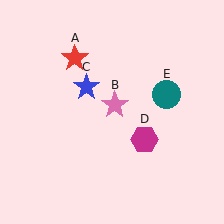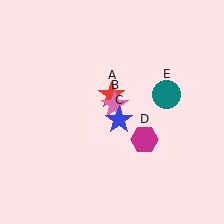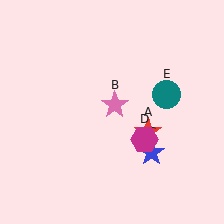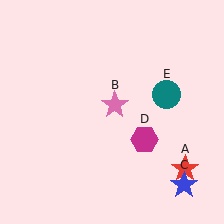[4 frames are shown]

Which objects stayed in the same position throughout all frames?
Pink star (object B) and magenta hexagon (object D) and teal circle (object E) remained stationary.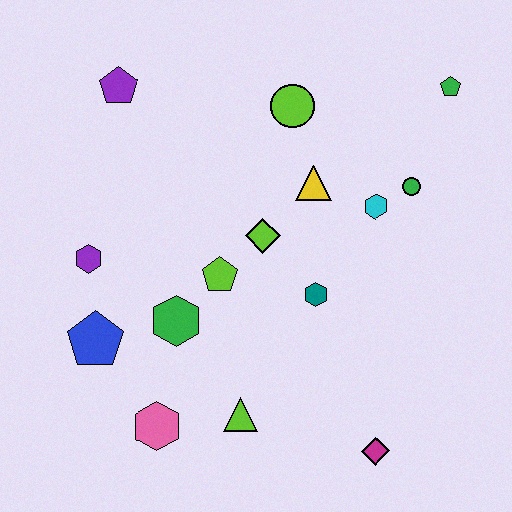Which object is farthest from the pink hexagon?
The green pentagon is farthest from the pink hexagon.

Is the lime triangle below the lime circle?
Yes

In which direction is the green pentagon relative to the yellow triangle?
The green pentagon is to the right of the yellow triangle.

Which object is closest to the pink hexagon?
The lime triangle is closest to the pink hexagon.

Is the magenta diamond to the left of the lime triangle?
No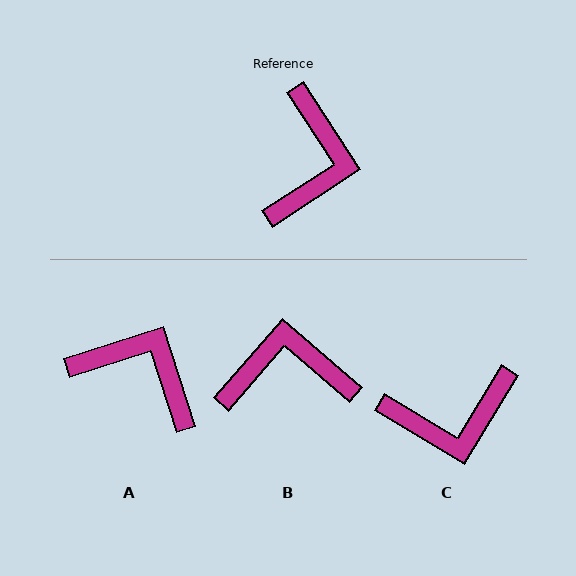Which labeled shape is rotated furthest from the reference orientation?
B, about 106 degrees away.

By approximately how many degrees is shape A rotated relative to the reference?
Approximately 74 degrees counter-clockwise.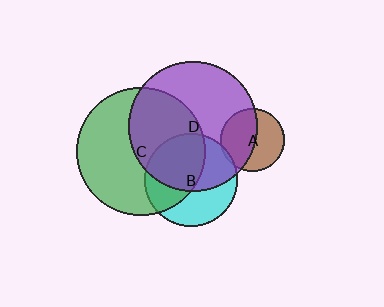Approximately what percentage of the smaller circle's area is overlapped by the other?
Approximately 5%.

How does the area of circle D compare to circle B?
Approximately 1.9 times.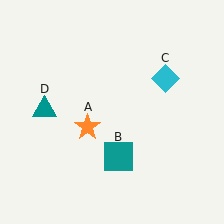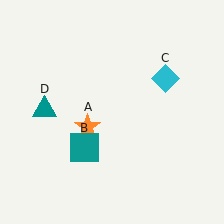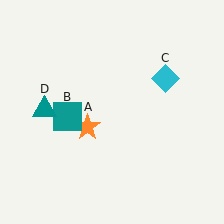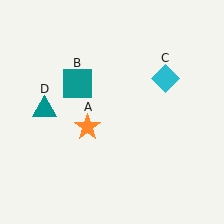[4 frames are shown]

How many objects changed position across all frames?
1 object changed position: teal square (object B).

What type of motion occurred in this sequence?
The teal square (object B) rotated clockwise around the center of the scene.